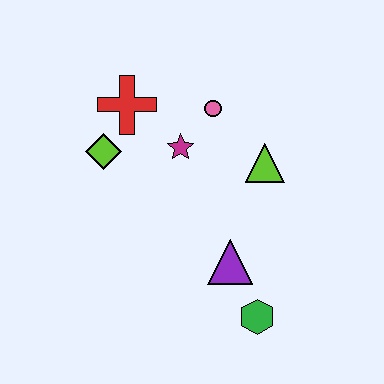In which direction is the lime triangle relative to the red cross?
The lime triangle is to the right of the red cross.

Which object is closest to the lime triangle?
The pink circle is closest to the lime triangle.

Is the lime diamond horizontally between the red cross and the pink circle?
No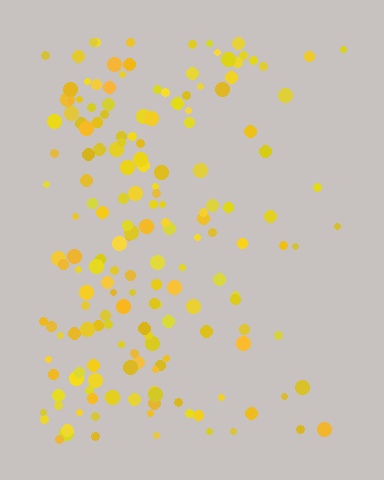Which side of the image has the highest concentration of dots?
The left.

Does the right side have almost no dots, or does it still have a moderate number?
Still a moderate number, just noticeably fewer than the left.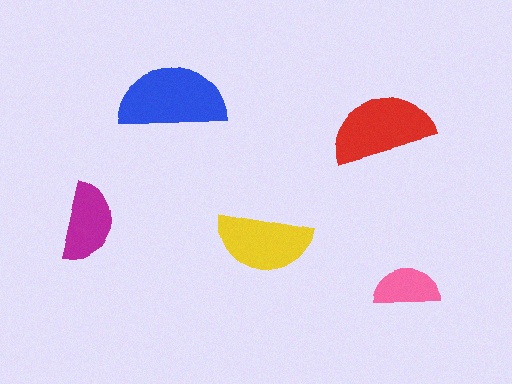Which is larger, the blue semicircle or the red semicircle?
The blue one.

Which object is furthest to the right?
The pink semicircle is rightmost.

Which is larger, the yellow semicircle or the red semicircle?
The red one.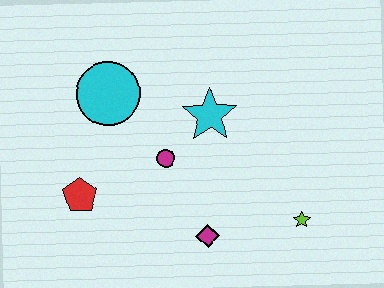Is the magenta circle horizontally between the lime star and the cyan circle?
Yes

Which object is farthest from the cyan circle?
The lime star is farthest from the cyan circle.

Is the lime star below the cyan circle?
Yes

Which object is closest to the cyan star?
The magenta circle is closest to the cyan star.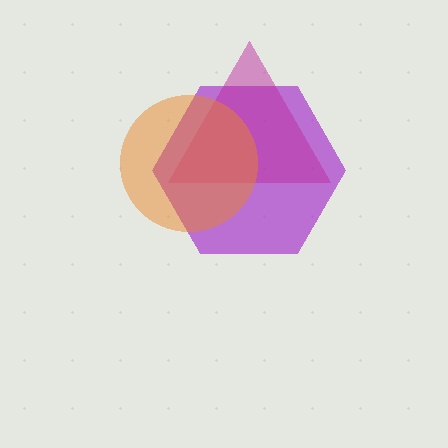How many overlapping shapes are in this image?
There are 3 overlapping shapes in the image.